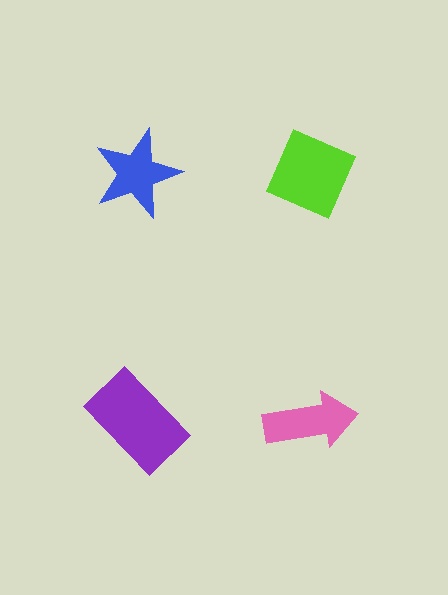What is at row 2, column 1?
A purple rectangle.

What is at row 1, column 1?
A blue star.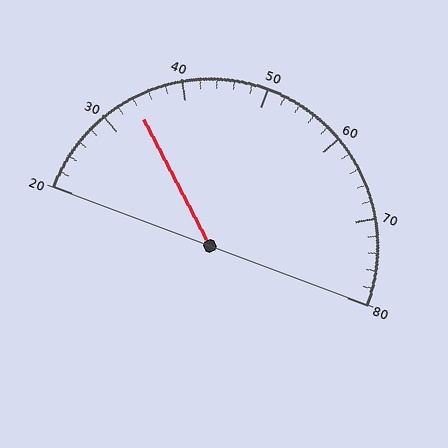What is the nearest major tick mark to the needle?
The nearest major tick mark is 30.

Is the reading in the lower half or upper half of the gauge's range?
The reading is in the lower half of the range (20 to 80).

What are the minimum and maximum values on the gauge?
The gauge ranges from 20 to 80.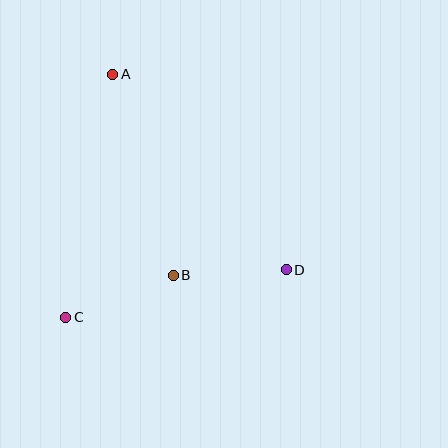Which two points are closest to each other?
Points B and D are closest to each other.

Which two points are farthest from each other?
Points A and D are farthest from each other.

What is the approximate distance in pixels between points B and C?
The distance between B and C is approximately 115 pixels.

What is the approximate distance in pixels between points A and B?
The distance between A and B is approximately 210 pixels.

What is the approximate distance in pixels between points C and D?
The distance between C and D is approximately 226 pixels.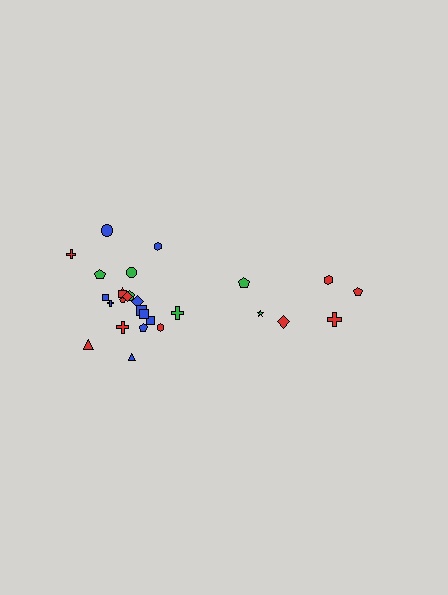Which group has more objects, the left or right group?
The left group.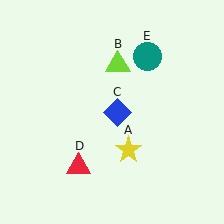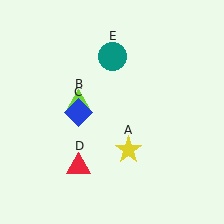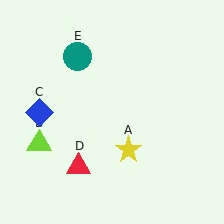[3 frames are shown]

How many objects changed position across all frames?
3 objects changed position: lime triangle (object B), blue diamond (object C), teal circle (object E).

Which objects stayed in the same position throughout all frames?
Yellow star (object A) and red triangle (object D) remained stationary.